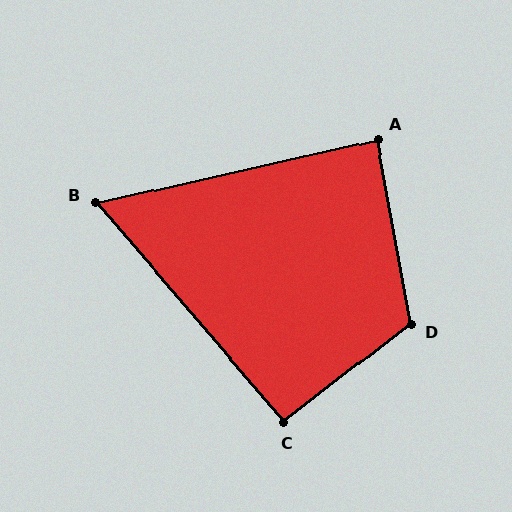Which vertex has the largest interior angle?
D, at approximately 118 degrees.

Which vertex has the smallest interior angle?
B, at approximately 62 degrees.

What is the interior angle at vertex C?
Approximately 93 degrees (approximately right).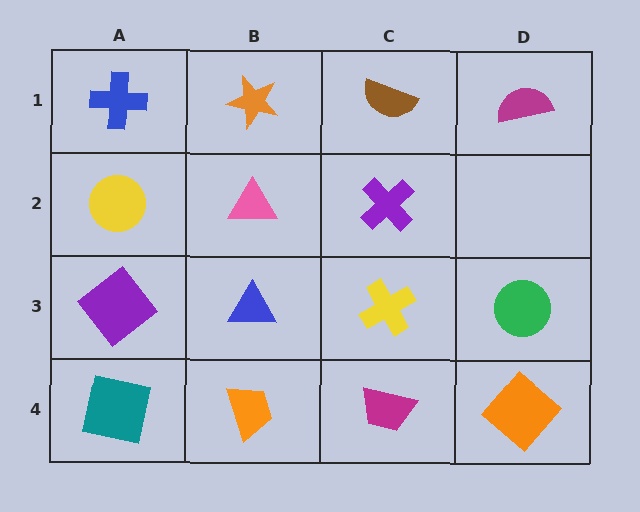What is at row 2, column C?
A purple cross.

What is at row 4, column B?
An orange trapezoid.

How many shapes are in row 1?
4 shapes.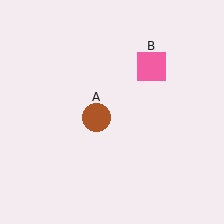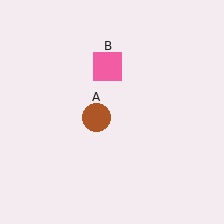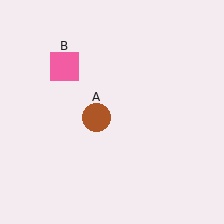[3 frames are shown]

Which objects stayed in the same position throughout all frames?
Brown circle (object A) remained stationary.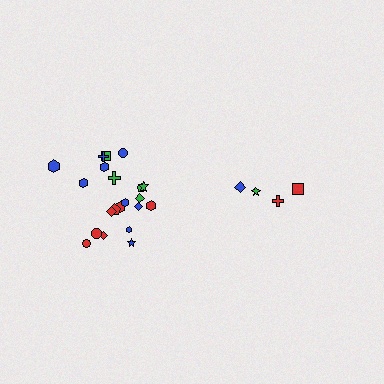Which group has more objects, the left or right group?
The left group.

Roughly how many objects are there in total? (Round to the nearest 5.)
Roughly 25 objects in total.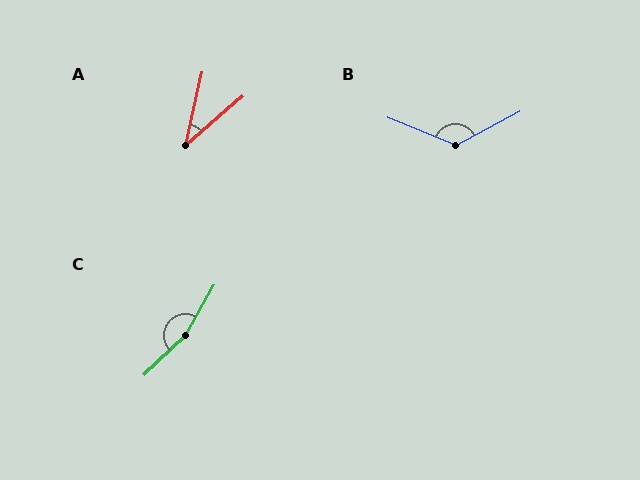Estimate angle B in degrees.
Approximately 130 degrees.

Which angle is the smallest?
A, at approximately 37 degrees.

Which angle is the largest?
C, at approximately 163 degrees.